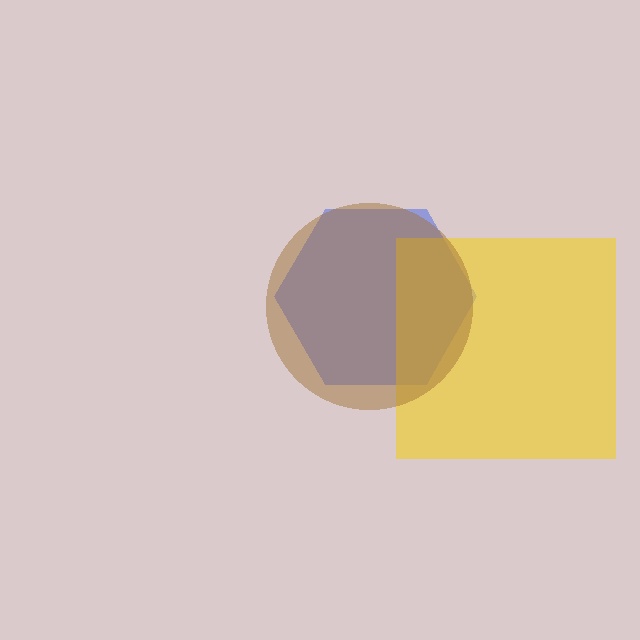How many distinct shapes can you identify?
There are 3 distinct shapes: a blue hexagon, a yellow square, a brown circle.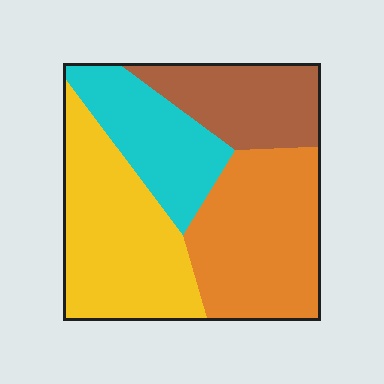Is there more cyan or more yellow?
Yellow.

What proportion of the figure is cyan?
Cyan covers about 20% of the figure.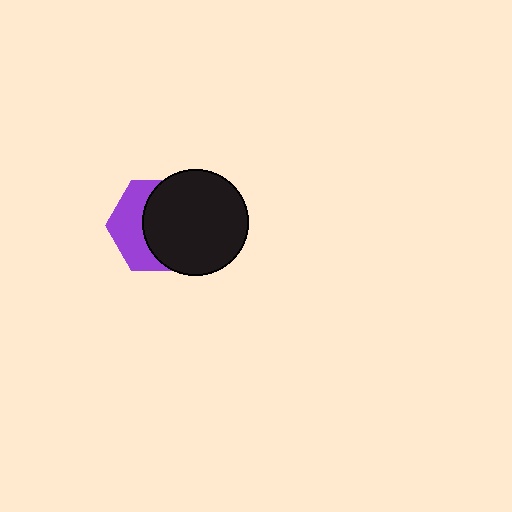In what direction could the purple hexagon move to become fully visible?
The purple hexagon could move left. That would shift it out from behind the black circle entirely.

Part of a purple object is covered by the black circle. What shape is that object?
It is a hexagon.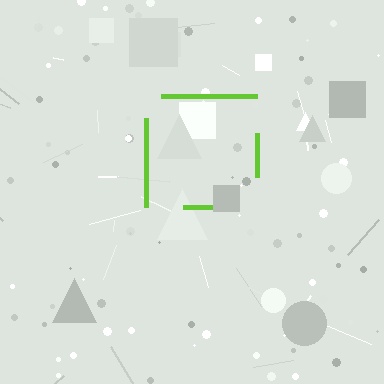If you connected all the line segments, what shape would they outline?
They would outline a square.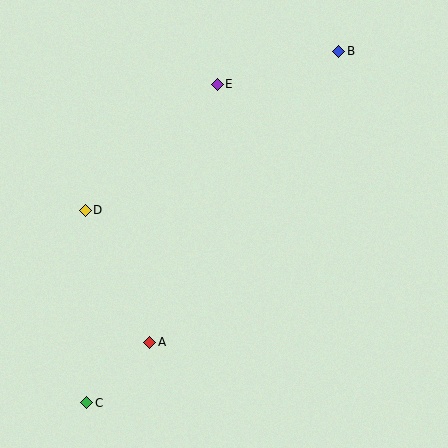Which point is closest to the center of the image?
Point A at (150, 342) is closest to the center.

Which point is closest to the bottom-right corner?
Point A is closest to the bottom-right corner.